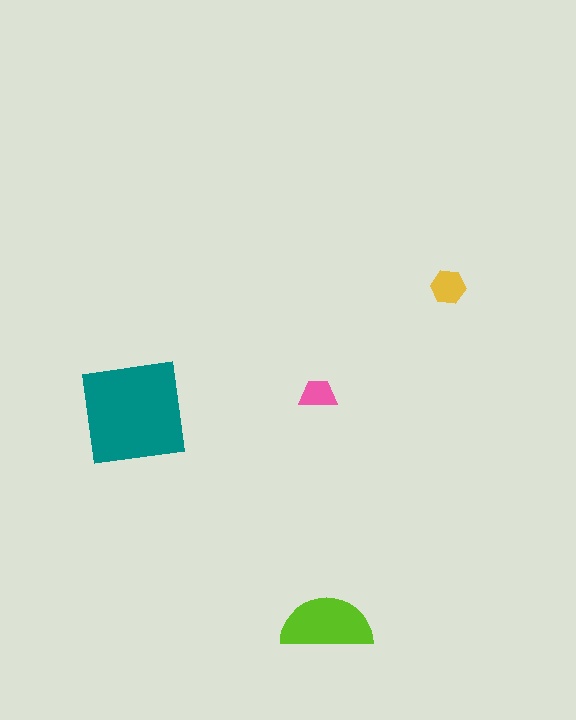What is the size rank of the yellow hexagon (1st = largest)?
3rd.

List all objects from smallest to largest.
The pink trapezoid, the yellow hexagon, the lime semicircle, the teal square.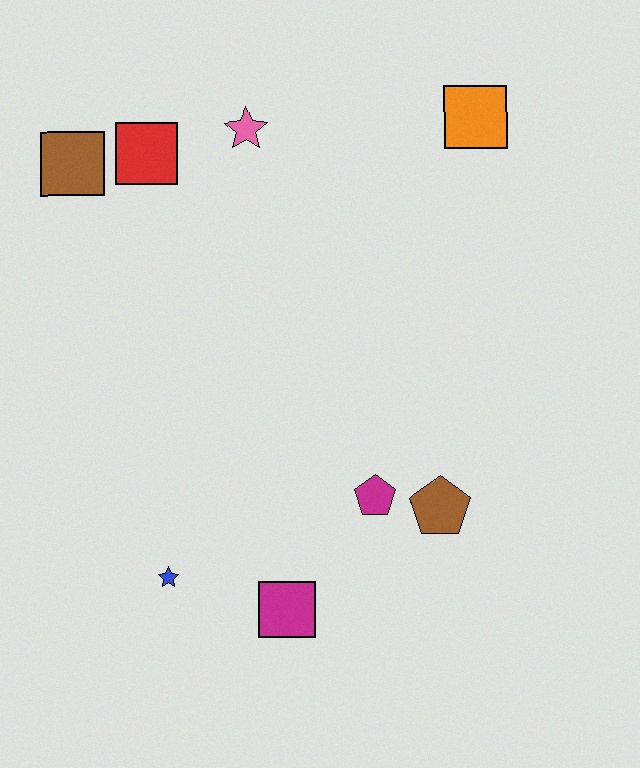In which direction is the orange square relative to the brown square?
The orange square is to the right of the brown square.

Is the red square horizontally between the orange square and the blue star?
No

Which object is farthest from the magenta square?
The orange square is farthest from the magenta square.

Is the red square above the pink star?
No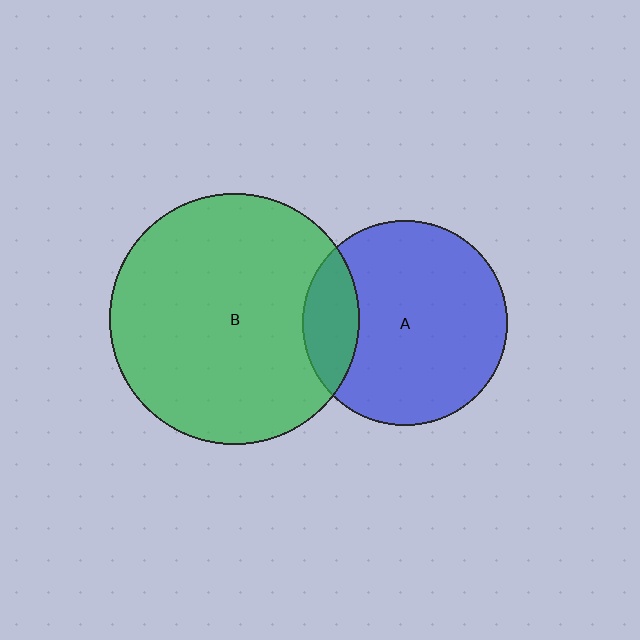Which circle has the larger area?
Circle B (green).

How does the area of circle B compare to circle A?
Approximately 1.5 times.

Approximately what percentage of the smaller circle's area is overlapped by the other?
Approximately 20%.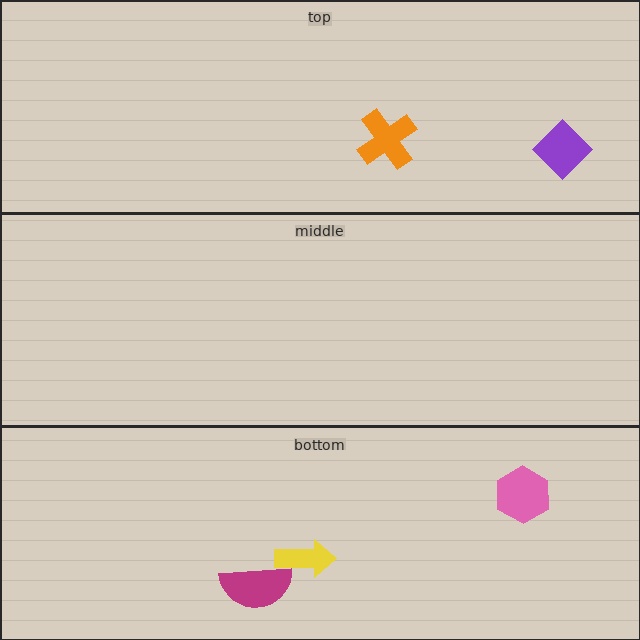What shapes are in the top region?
The orange cross, the purple diamond.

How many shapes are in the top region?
2.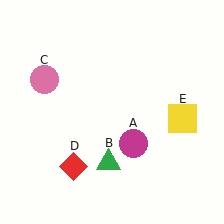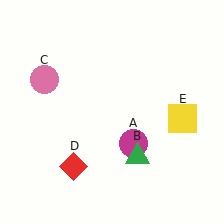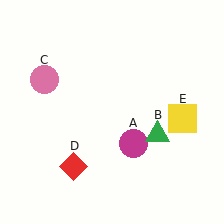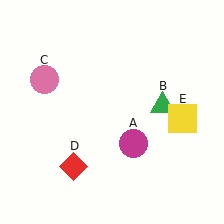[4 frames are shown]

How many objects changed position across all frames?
1 object changed position: green triangle (object B).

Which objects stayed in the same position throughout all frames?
Magenta circle (object A) and pink circle (object C) and red diamond (object D) and yellow square (object E) remained stationary.